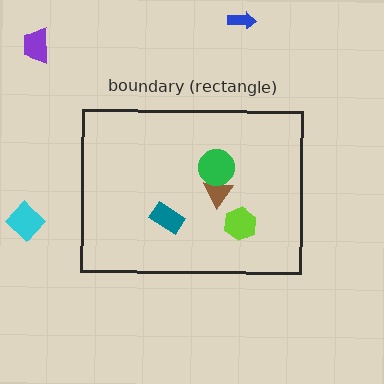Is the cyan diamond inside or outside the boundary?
Outside.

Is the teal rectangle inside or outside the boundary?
Inside.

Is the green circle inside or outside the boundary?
Inside.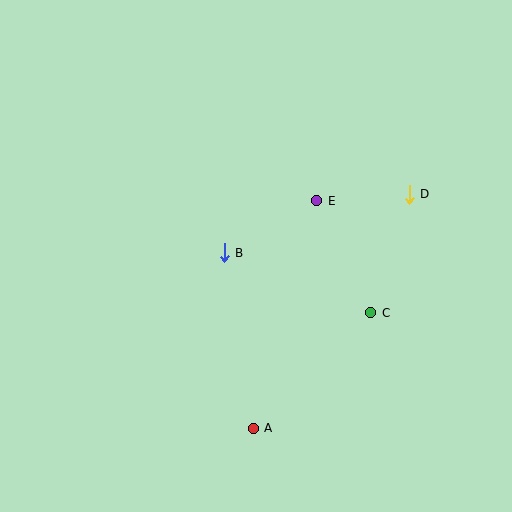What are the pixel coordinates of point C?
Point C is at (371, 313).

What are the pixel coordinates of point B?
Point B is at (224, 253).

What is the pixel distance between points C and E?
The distance between C and E is 125 pixels.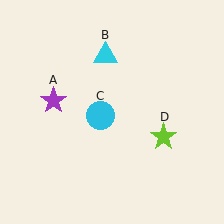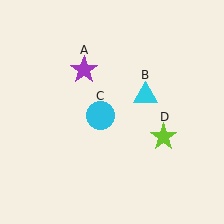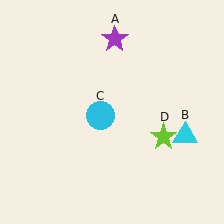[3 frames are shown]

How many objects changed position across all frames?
2 objects changed position: purple star (object A), cyan triangle (object B).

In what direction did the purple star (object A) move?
The purple star (object A) moved up and to the right.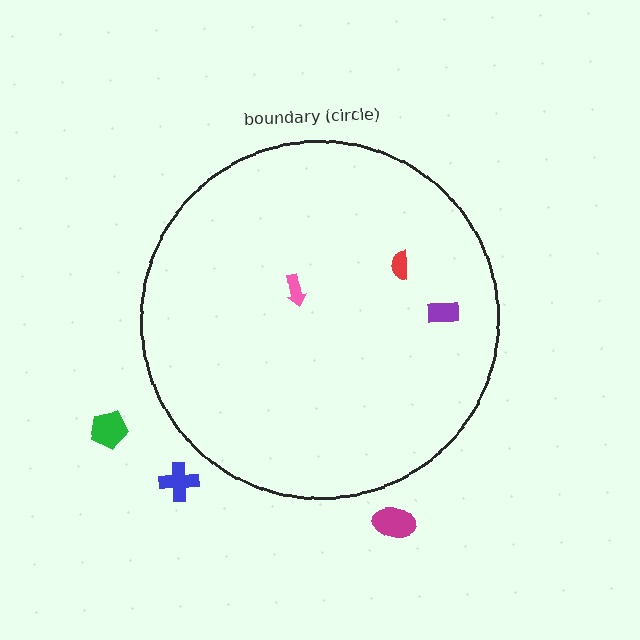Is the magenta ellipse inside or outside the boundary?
Outside.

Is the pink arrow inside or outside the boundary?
Inside.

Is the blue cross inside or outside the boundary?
Outside.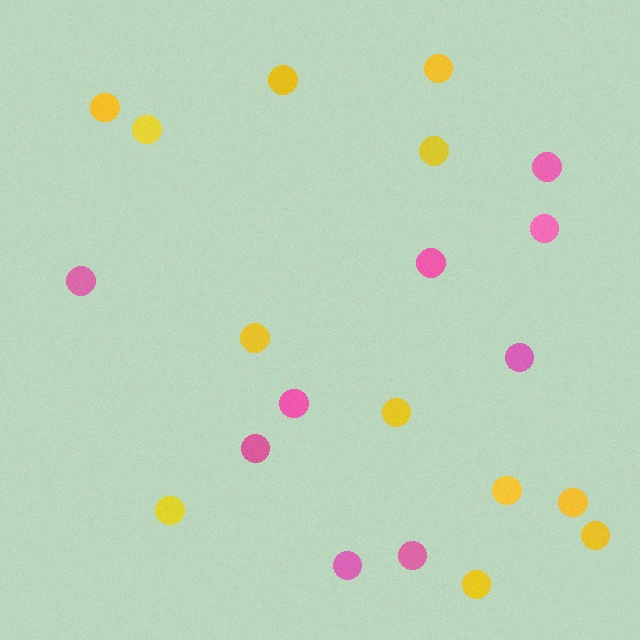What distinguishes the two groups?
There are 2 groups: one group of yellow circles (12) and one group of pink circles (9).